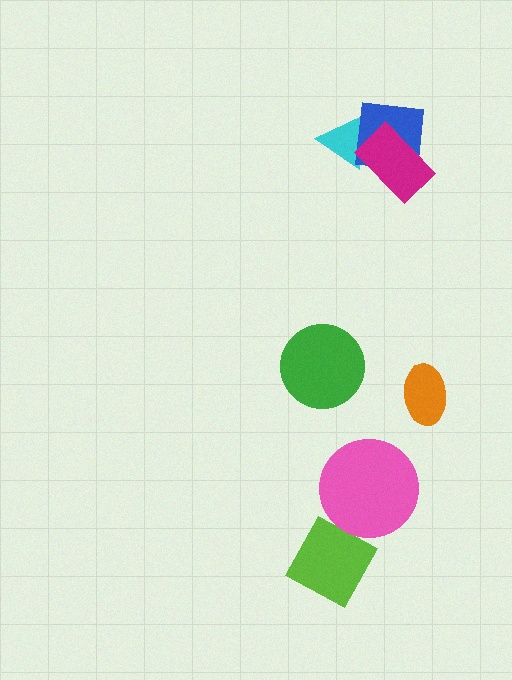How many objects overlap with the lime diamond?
1 object overlaps with the lime diamond.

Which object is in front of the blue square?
The magenta rectangle is in front of the blue square.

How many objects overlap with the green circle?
0 objects overlap with the green circle.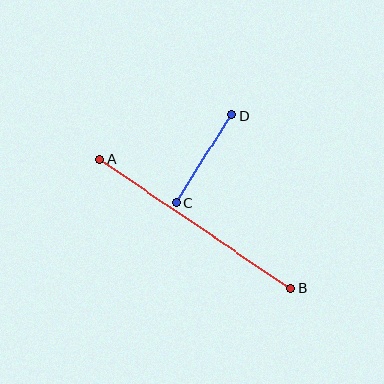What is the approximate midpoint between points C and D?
The midpoint is at approximately (204, 159) pixels.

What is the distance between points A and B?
The distance is approximately 230 pixels.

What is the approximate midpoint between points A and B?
The midpoint is at approximately (195, 224) pixels.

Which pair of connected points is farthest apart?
Points A and B are farthest apart.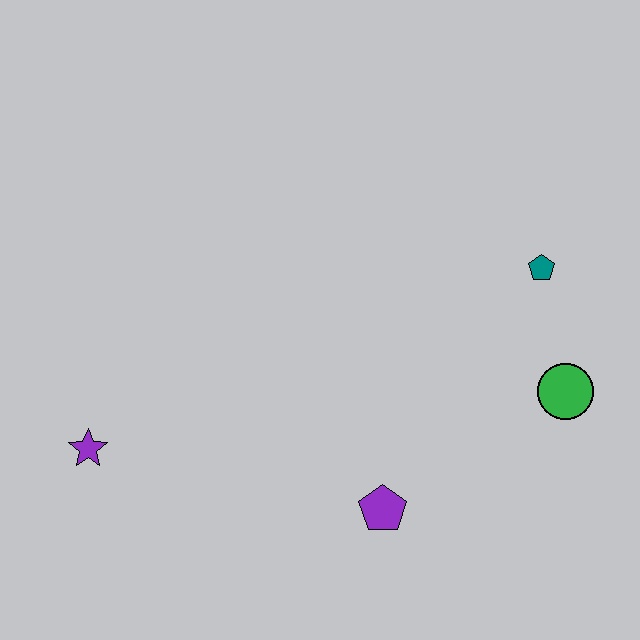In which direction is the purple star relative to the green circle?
The purple star is to the left of the green circle.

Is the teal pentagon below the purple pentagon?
No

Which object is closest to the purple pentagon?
The green circle is closest to the purple pentagon.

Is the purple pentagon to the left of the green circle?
Yes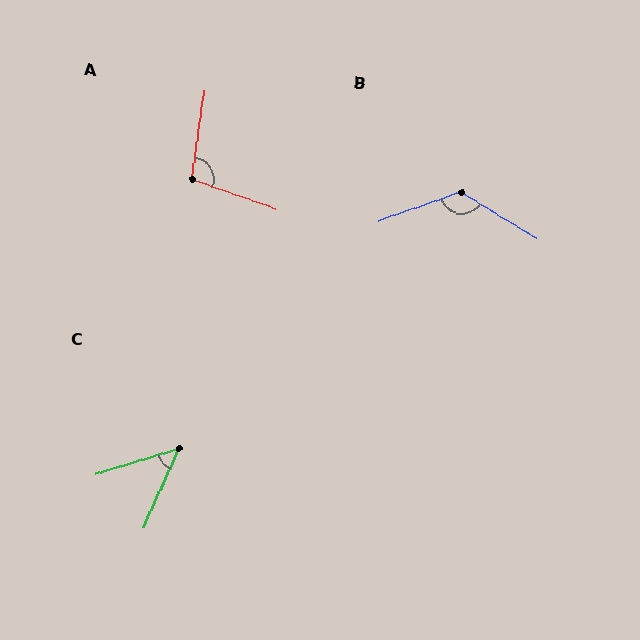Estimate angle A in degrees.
Approximately 101 degrees.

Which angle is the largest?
B, at approximately 129 degrees.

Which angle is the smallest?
C, at approximately 48 degrees.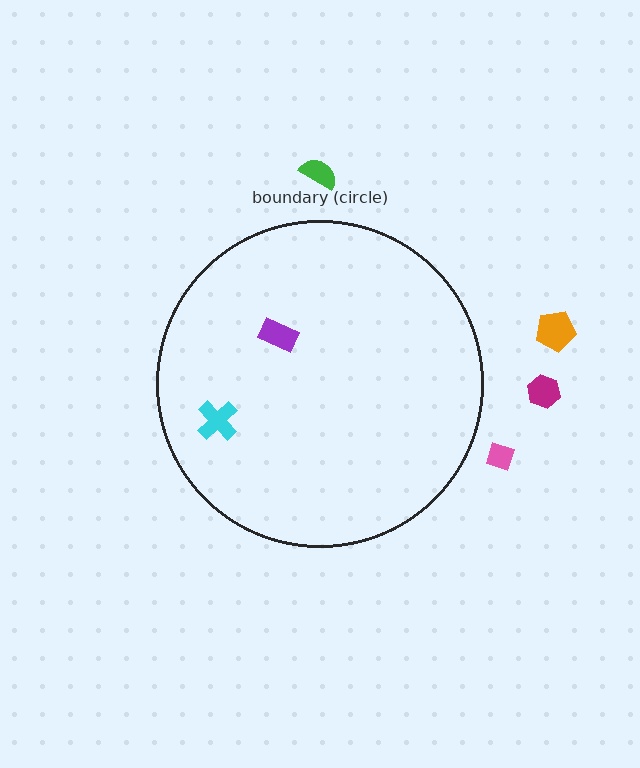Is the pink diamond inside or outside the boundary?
Outside.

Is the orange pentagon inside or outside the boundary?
Outside.